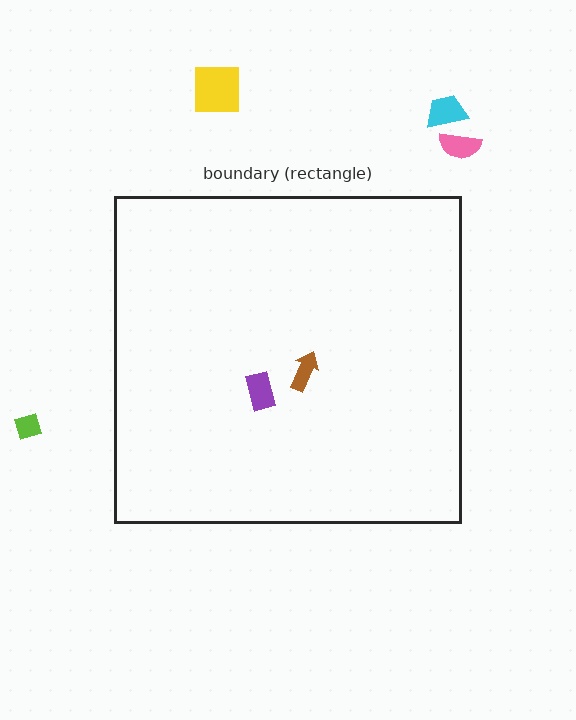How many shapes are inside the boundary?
2 inside, 4 outside.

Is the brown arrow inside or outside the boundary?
Inside.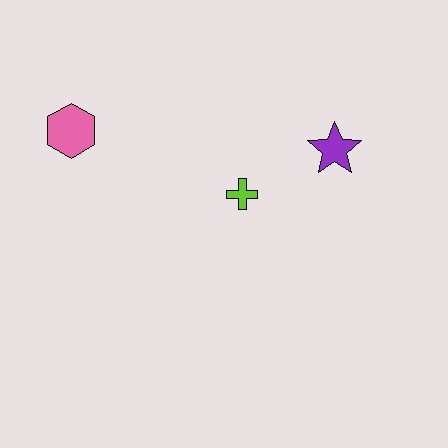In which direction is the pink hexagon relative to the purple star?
The pink hexagon is to the left of the purple star.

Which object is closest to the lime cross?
The purple star is closest to the lime cross.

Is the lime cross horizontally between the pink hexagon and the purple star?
Yes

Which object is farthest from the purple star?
The pink hexagon is farthest from the purple star.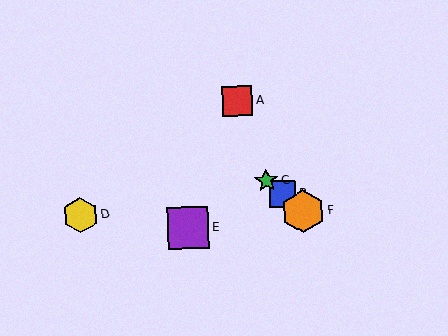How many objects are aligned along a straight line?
3 objects (B, C, F) are aligned along a straight line.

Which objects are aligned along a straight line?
Objects B, C, F are aligned along a straight line.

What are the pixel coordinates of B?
Object B is at (282, 194).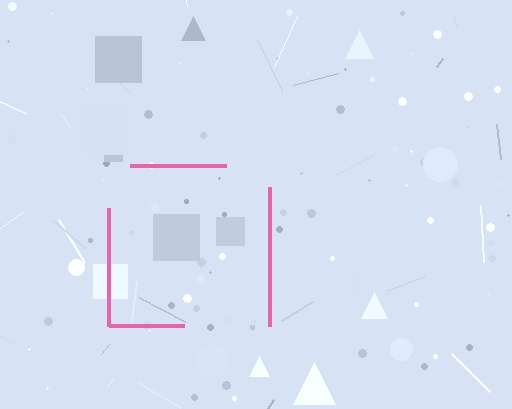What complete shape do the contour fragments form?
The contour fragments form a square.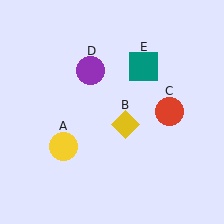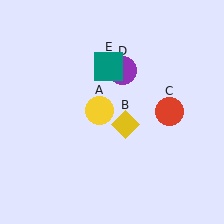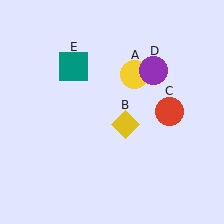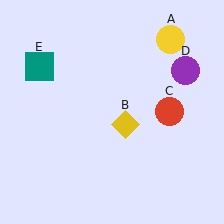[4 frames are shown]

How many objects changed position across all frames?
3 objects changed position: yellow circle (object A), purple circle (object D), teal square (object E).